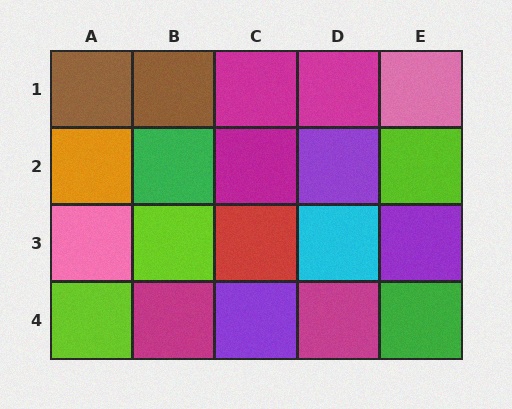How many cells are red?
1 cell is red.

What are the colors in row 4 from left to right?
Lime, magenta, purple, magenta, green.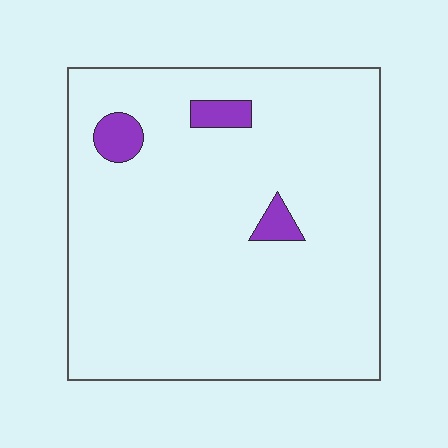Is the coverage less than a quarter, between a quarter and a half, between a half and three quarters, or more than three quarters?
Less than a quarter.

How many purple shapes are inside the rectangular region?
3.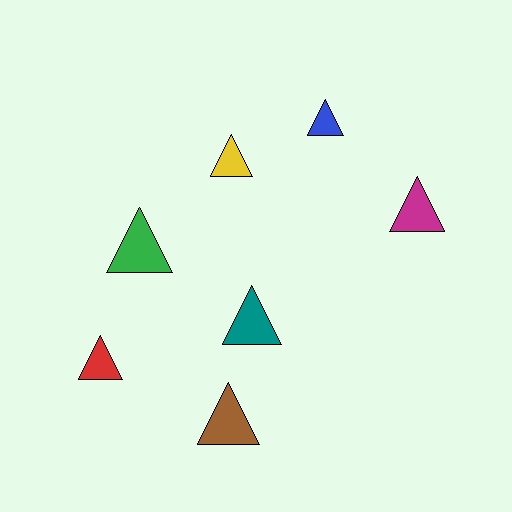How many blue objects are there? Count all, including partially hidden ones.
There is 1 blue object.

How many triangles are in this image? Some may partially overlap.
There are 7 triangles.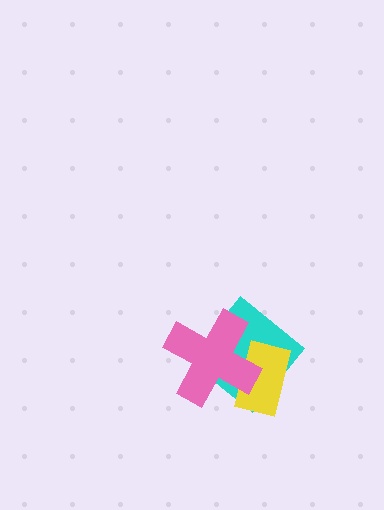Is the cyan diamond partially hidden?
Yes, it is partially covered by another shape.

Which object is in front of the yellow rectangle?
The pink cross is in front of the yellow rectangle.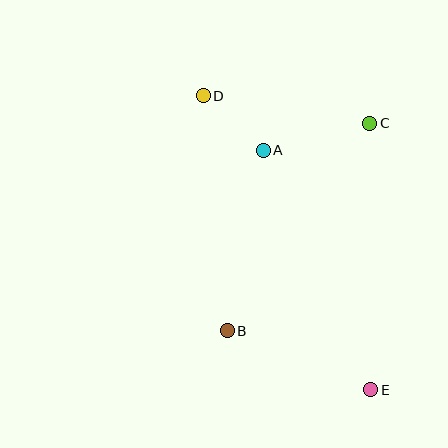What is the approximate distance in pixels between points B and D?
The distance between B and D is approximately 236 pixels.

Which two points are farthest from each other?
Points D and E are farthest from each other.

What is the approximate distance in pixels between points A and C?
The distance between A and C is approximately 110 pixels.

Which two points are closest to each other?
Points A and D are closest to each other.